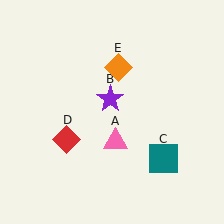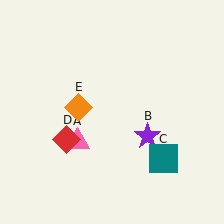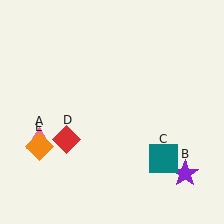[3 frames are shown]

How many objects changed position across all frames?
3 objects changed position: pink triangle (object A), purple star (object B), orange diamond (object E).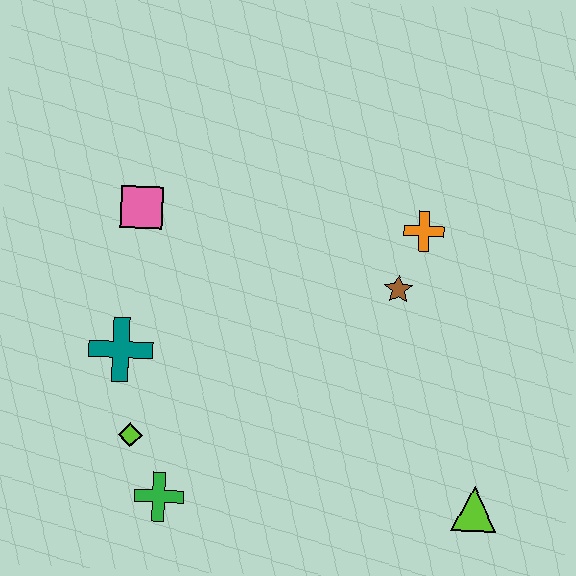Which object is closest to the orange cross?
The brown star is closest to the orange cross.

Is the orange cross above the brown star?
Yes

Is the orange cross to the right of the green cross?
Yes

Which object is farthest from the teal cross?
The lime triangle is farthest from the teal cross.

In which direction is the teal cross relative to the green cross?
The teal cross is above the green cross.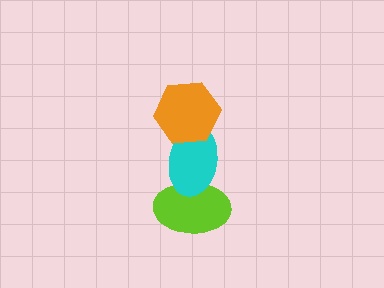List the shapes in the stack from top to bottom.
From top to bottom: the orange hexagon, the cyan ellipse, the lime ellipse.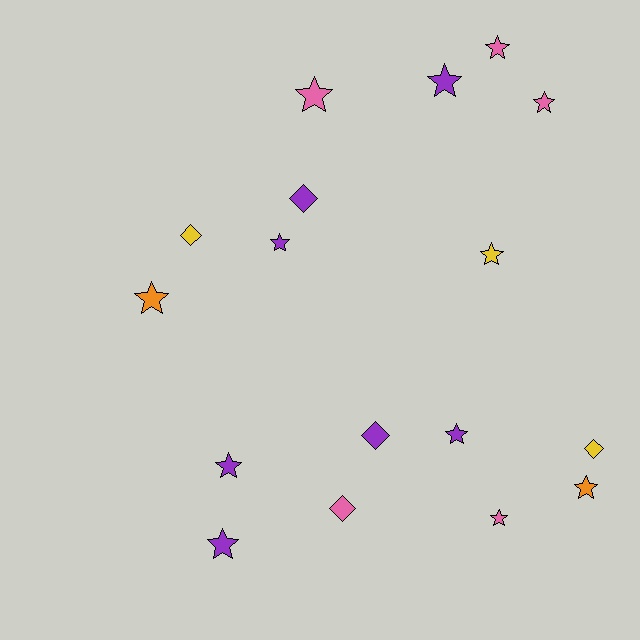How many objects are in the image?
There are 17 objects.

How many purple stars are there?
There are 5 purple stars.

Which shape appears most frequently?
Star, with 12 objects.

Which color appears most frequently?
Purple, with 7 objects.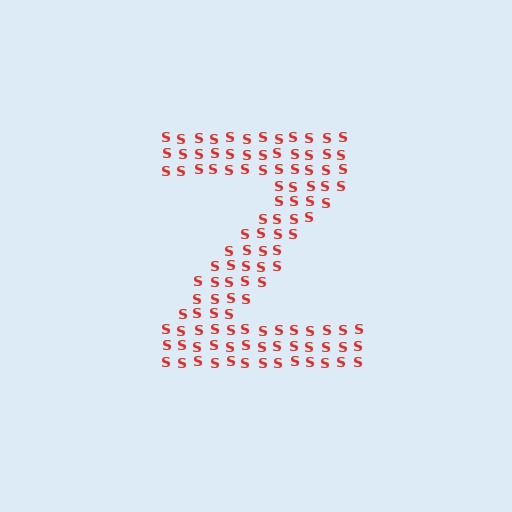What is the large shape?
The large shape is the letter Z.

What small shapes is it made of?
It is made of small letter S's.